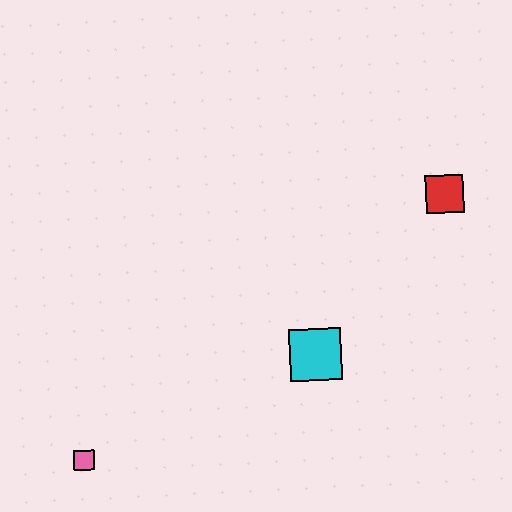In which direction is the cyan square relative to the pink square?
The cyan square is to the right of the pink square.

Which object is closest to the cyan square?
The red square is closest to the cyan square.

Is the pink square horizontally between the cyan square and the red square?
No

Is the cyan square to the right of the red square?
No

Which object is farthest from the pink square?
The red square is farthest from the pink square.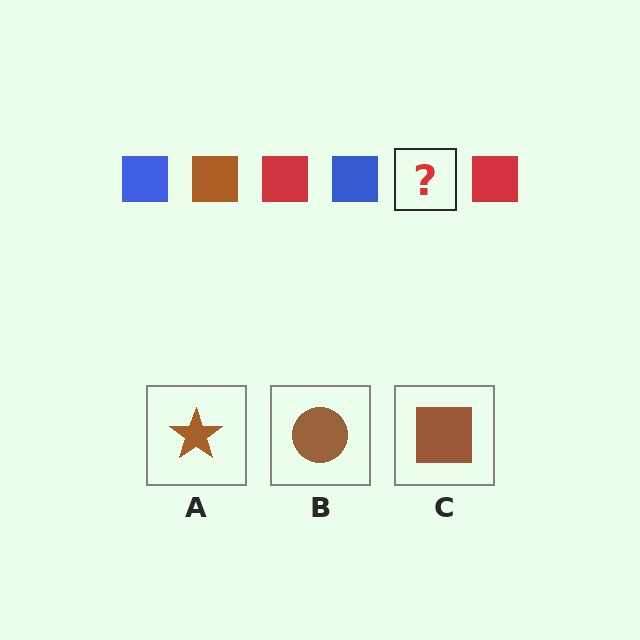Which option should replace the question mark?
Option C.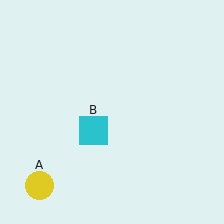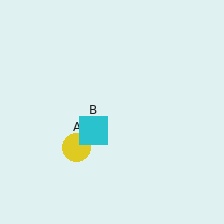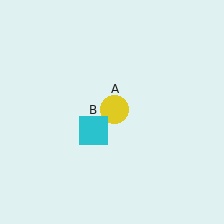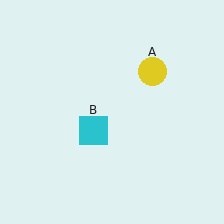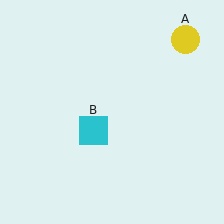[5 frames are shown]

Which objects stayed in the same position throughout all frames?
Cyan square (object B) remained stationary.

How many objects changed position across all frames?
1 object changed position: yellow circle (object A).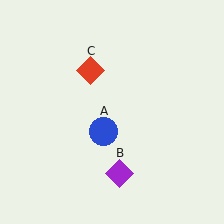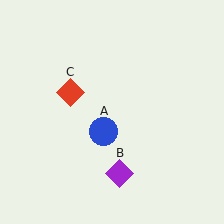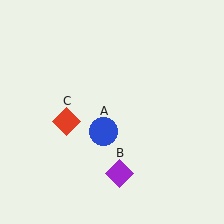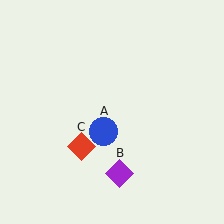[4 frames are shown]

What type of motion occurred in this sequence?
The red diamond (object C) rotated counterclockwise around the center of the scene.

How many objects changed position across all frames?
1 object changed position: red diamond (object C).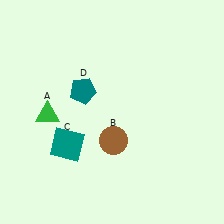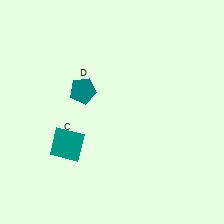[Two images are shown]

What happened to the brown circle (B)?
The brown circle (B) was removed in Image 2. It was in the bottom-right area of Image 1.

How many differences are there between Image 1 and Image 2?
There are 2 differences between the two images.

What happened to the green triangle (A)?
The green triangle (A) was removed in Image 2. It was in the bottom-left area of Image 1.